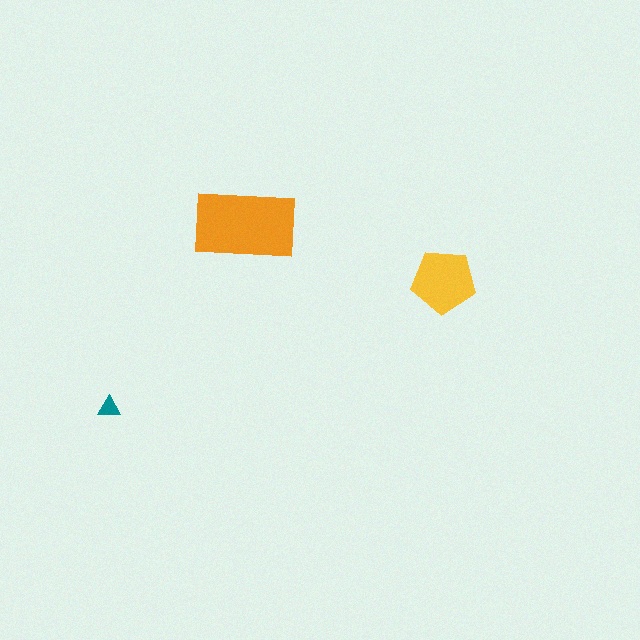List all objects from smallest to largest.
The teal triangle, the yellow pentagon, the orange rectangle.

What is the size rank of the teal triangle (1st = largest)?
3rd.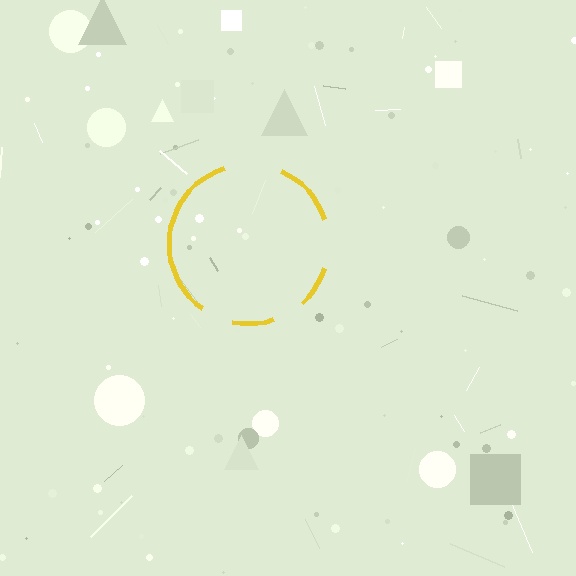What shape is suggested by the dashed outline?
The dashed outline suggests a circle.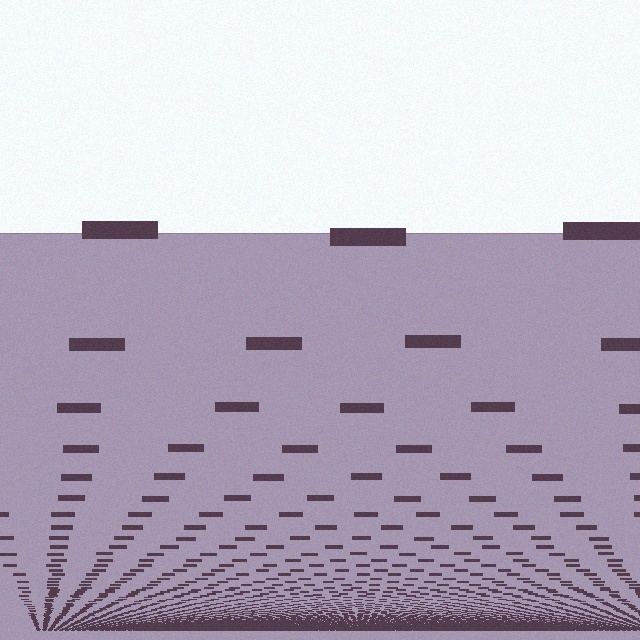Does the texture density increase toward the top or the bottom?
Density increases toward the bottom.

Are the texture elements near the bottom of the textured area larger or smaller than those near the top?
Smaller. The gradient is inverted — elements near the bottom are smaller and denser.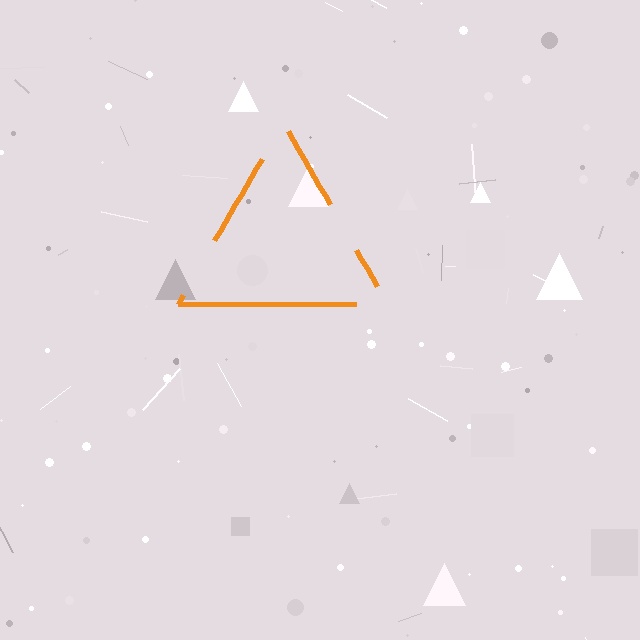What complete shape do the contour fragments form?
The contour fragments form a triangle.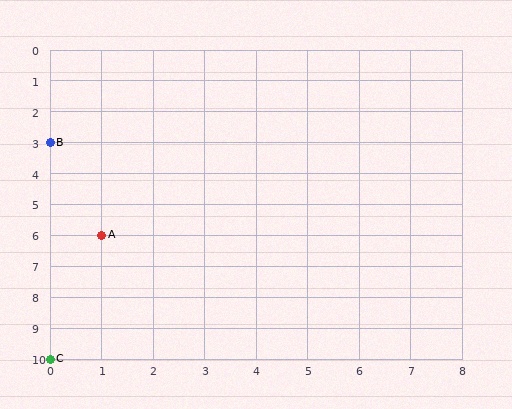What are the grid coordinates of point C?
Point C is at grid coordinates (0, 10).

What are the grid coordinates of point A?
Point A is at grid coordinates (1, 6).